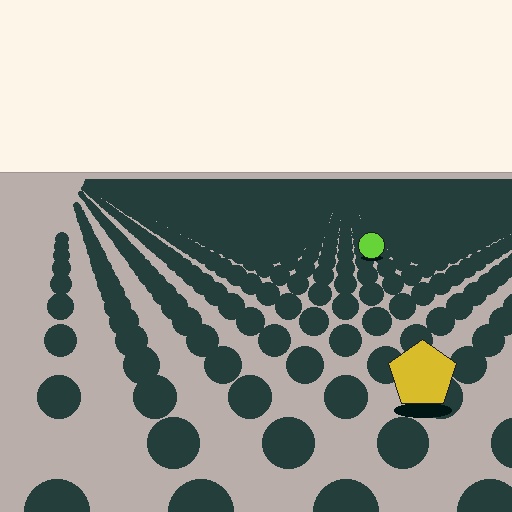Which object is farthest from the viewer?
The lime circle is farthest from the viewer. It appears smaller and the ground texture around it is denser.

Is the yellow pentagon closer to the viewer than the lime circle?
Yes. The yellow pentagon is closer — you can tell from the texture gradient: the ground texture is coarser near it.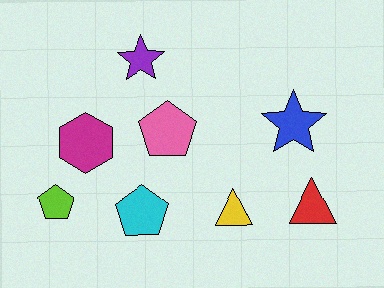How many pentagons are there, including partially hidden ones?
There are 3 pentagons.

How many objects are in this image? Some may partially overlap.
There are 8 objects.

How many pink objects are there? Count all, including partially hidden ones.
There is 1 pink object.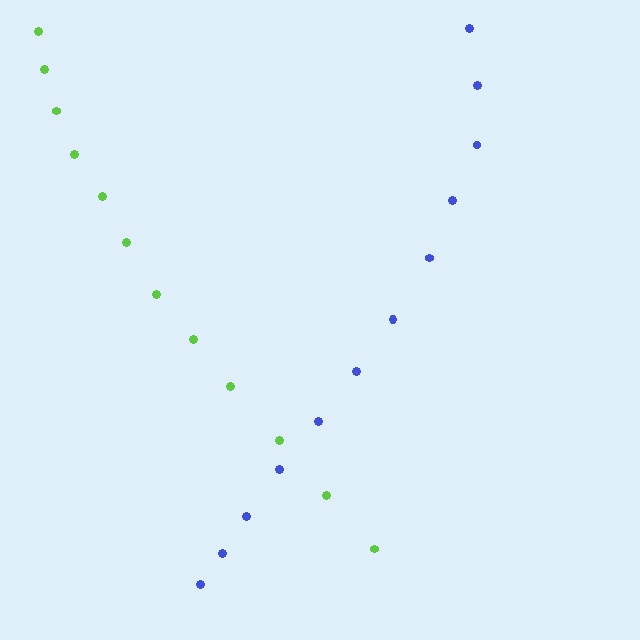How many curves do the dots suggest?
There are 2 distinct paths.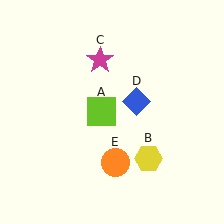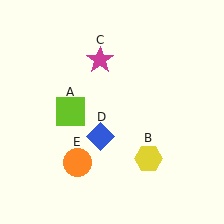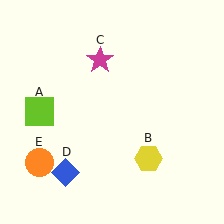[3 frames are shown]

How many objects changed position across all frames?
3 objects changed position: lime square (object A), blue diamond (object D), orange circle (object E).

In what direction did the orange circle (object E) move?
The orange circle (object E) moved left.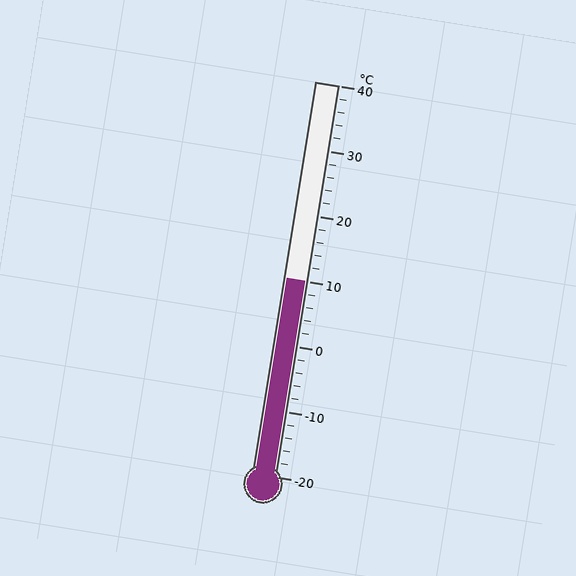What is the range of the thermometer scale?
The thermometer scale ranges from -20°C to 40°C.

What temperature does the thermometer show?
The thermometer shows approximately 10°C.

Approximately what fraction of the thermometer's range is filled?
The thermometer is filled to approximately 50% of its range.